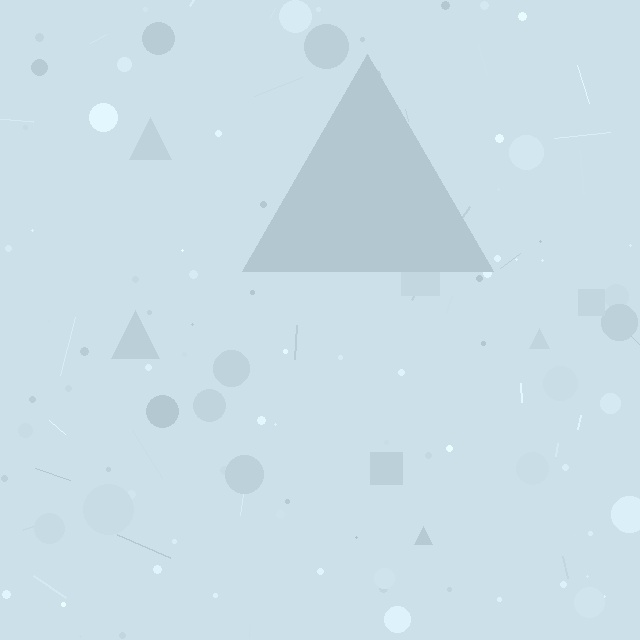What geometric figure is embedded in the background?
A triangle is embedded in the background.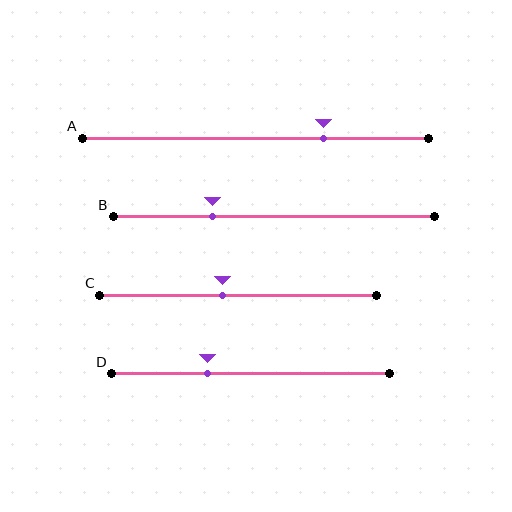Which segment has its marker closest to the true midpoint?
Segment C has its marker closest to the true midpoint.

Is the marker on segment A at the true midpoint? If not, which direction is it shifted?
No, the marker on segment A is shifted to the right by about 19% of the segment length.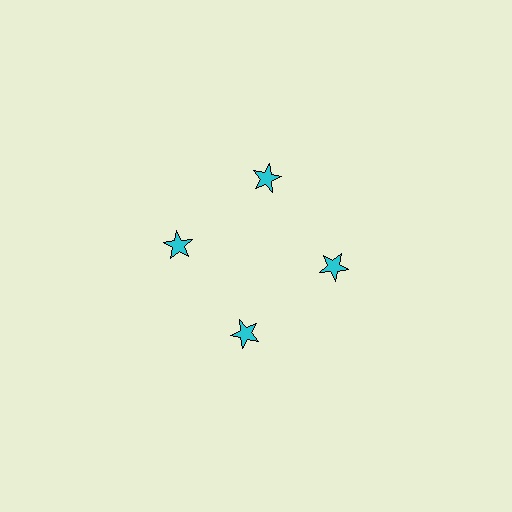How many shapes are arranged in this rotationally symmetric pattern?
There are 4 shapes, arranged in 4 groups of 1.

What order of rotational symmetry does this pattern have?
This pattern has 4-fold rotational symmetry.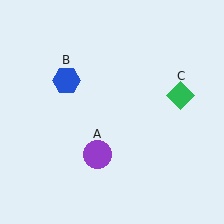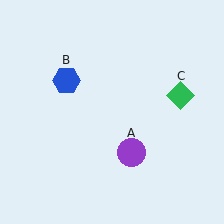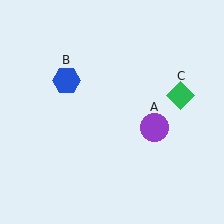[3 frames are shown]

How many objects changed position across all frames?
1 object changed position: purple circle (object A).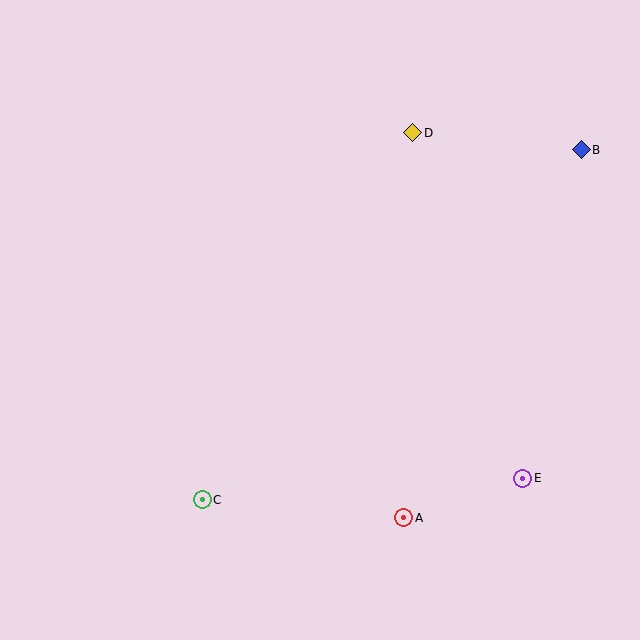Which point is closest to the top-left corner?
Point D is closest to the top-left corner.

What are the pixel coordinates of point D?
Point D is at (413, 133).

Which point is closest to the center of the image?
Point D at (413, 133) is closest to the center.